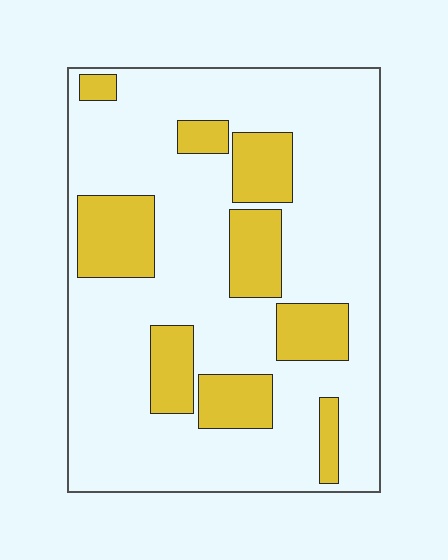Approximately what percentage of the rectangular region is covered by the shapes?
Approximately 25%.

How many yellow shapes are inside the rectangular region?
9.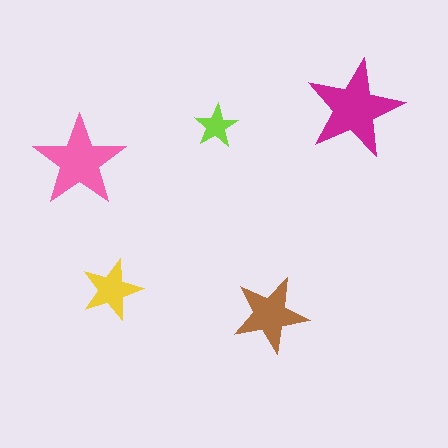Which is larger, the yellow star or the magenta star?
The magenta one.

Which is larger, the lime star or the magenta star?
The magenta one.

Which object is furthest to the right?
The magenta star is rightmost.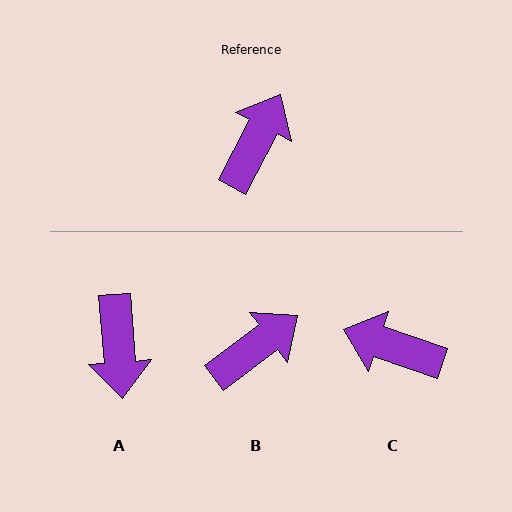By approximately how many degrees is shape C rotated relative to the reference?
Approximately 98 degrees counter-clockwise.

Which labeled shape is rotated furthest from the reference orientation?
A, about 148 degrees away.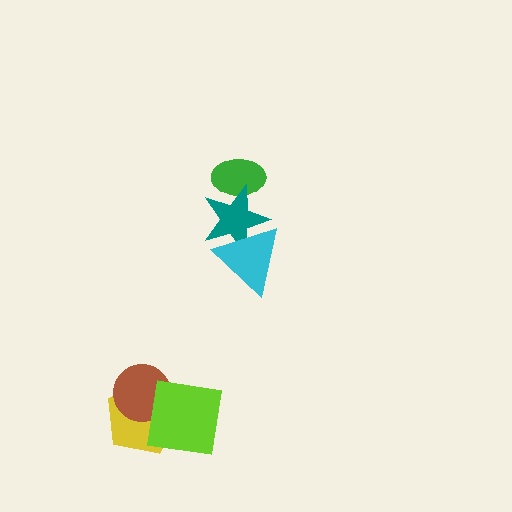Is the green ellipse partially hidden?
Yes, it is partially covered by another shape.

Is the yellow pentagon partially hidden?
Yes, it is partially covered by another shape.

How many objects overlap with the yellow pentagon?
2 objects overlap with the yellow pentagon.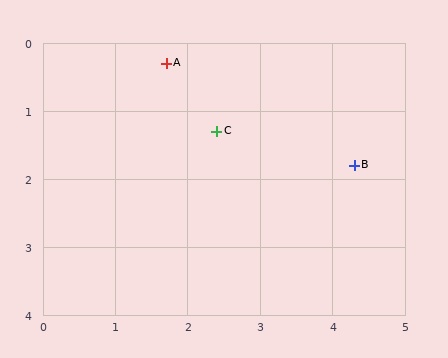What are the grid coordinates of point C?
Point C is at approximately (2.4, 1.3).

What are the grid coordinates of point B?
Point B is at approximately (4.3, 1.8).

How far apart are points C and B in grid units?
Points C and B are about 2.0 grid units apart.